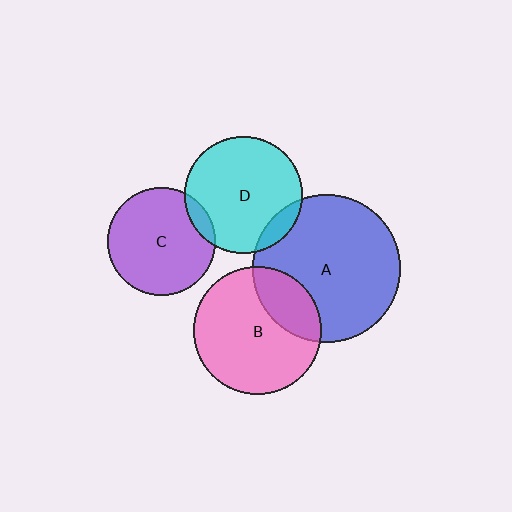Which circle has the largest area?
Circle A (blue).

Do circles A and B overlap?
Yes.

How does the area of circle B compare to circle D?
Approximately 1.2 times.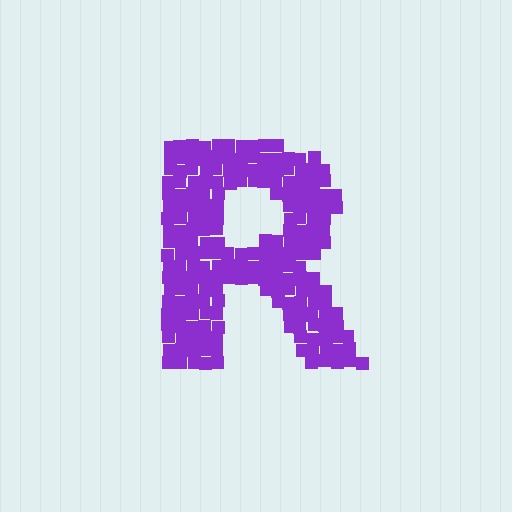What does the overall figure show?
The overall figure shows the letter R.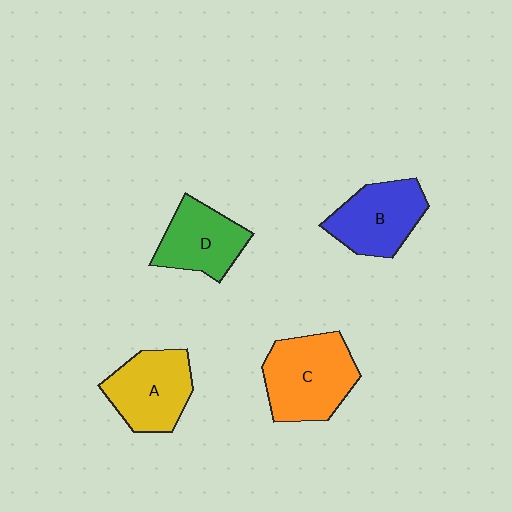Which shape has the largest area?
Shape C (orange).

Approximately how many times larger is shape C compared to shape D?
Approximately 1.3 times.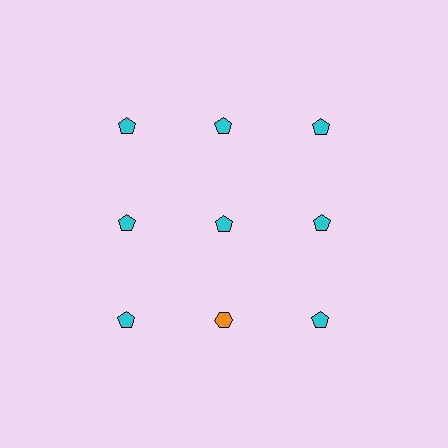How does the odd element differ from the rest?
It differs in both color (orange instead of cyan) and shape (hexagon instead of pentagon).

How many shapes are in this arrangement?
There are 9 shapes arranged in a grid pattern.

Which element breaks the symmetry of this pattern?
The orange hexagon in the third row, second from left column breaks the symmetry. All other shapes are cyan pentagons.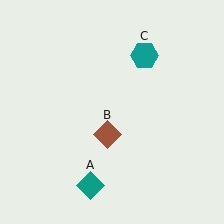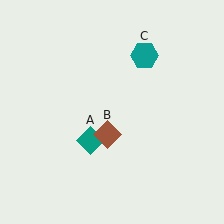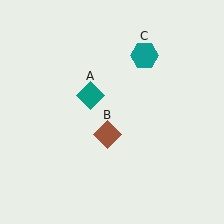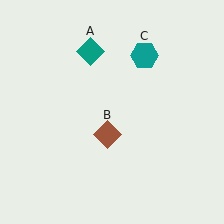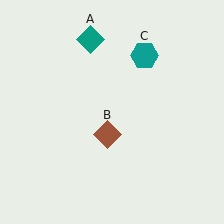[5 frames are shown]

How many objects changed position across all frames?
1 object changed position: teal diamond (object A).